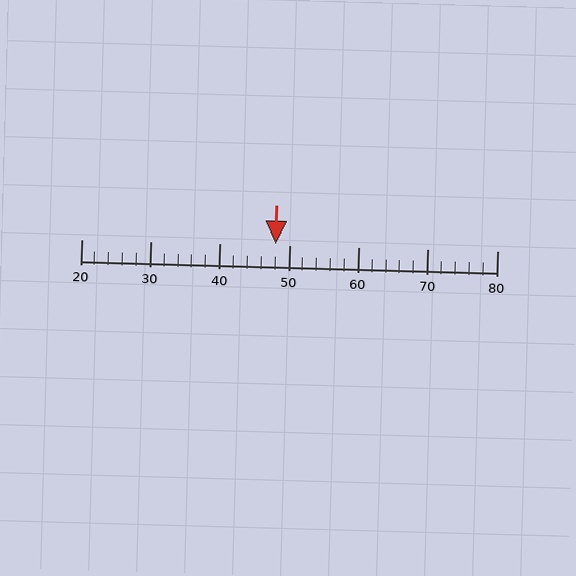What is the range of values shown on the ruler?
The ruler shows values from 20 to 80.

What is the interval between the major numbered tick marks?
The major tick marks are spaced 10 units apart.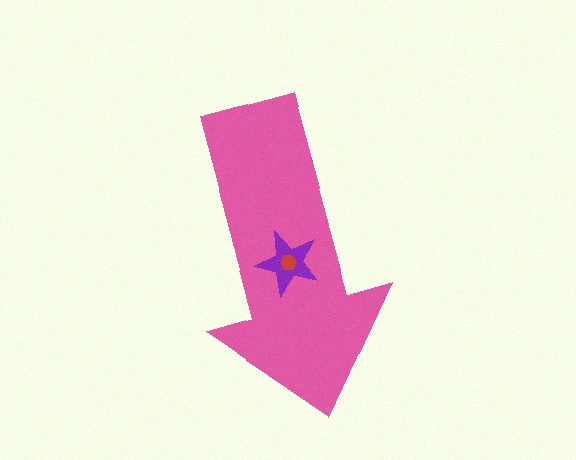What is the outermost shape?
The pink arrow.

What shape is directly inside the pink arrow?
The purple star.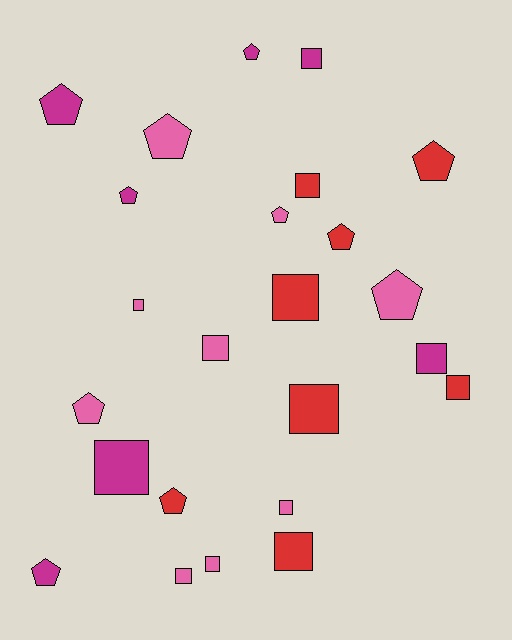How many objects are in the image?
There are 24 objects.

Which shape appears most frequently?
Square, with 13 objects.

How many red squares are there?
There are 5 red squares.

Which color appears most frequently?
Pink, with 9 objects.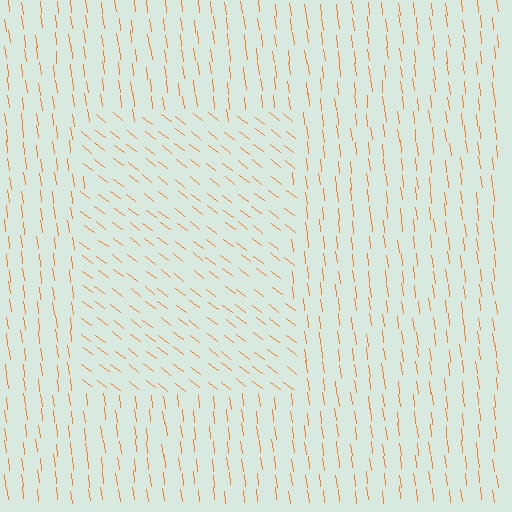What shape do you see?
I see a rectangle.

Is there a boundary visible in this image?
Yes, there is a texture boundary formed by a change in line orientation.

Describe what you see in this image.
The image is filled with small orange line segments. A rectangle region in the image has lines oriented differently from the surrounding lines, creating a visible texture boundary.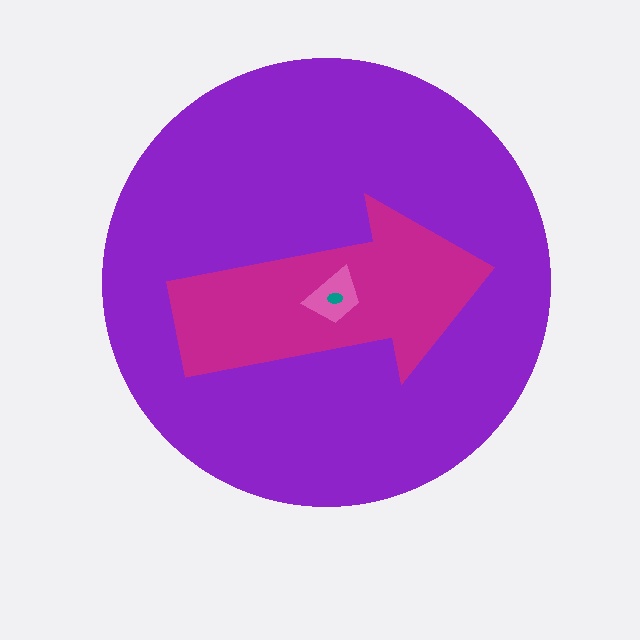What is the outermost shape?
The purple circle.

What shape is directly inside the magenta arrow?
The pink trapezoid.